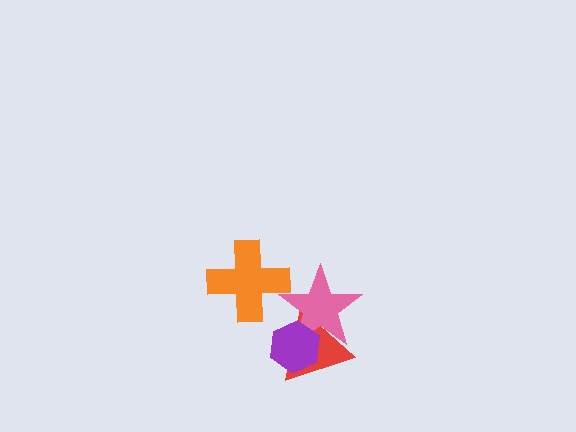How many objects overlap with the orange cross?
1 object overlaps with the orange cross.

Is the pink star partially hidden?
Yes, it is partially covered by another shape.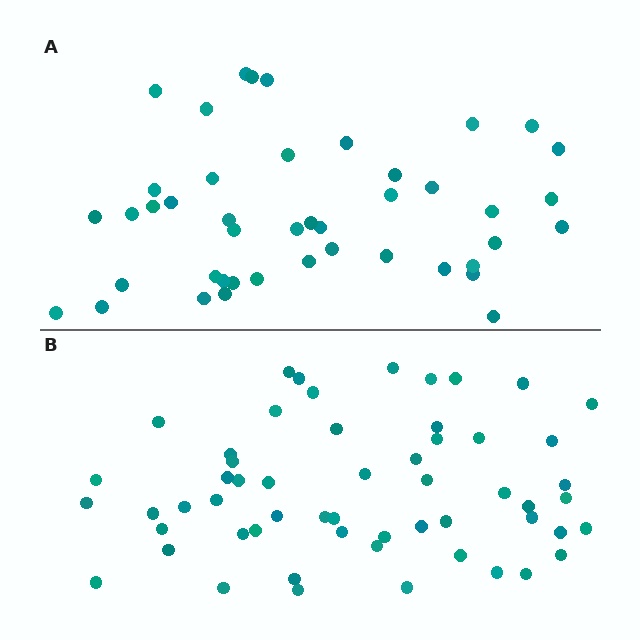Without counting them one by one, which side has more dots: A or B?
Region B (the bottom region) has more dots.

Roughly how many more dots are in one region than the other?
Region B has roughly 12 or so more dots than region A.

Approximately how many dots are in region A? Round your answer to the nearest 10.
About 40 dots. (The exact count is 44, which rounds to 40.)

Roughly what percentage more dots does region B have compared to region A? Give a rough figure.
About 25% more.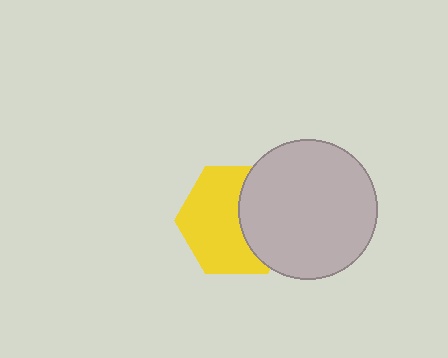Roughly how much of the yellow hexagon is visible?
About half of it is visible (roughly 61%).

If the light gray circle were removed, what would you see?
You would see the complete yellow hexagon.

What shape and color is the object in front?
The object in front is a light gray circle.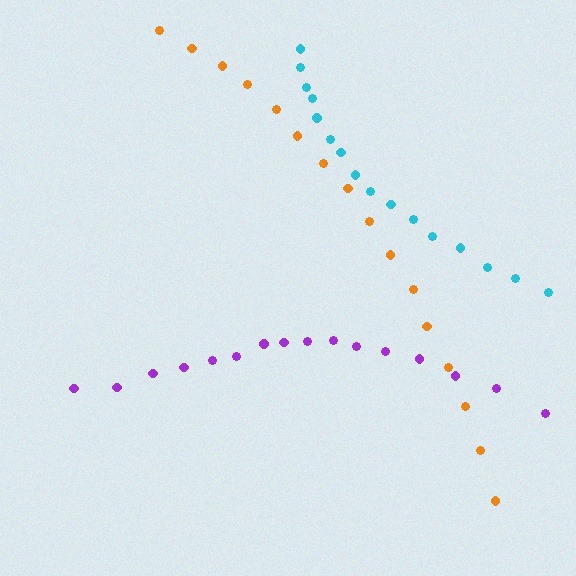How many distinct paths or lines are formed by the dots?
There are 3 distinct paths.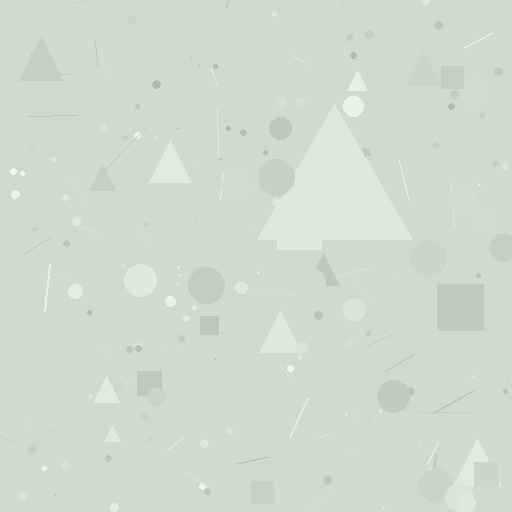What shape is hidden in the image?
A triangle is hidden in the image.